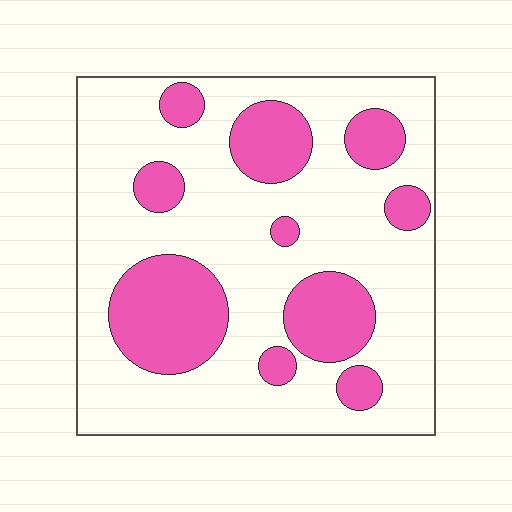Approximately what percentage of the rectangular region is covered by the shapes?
Approximately 30%.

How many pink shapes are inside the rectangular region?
10.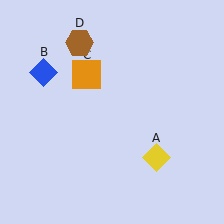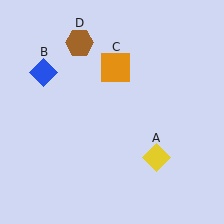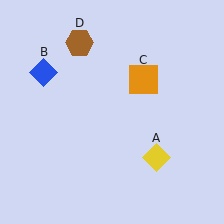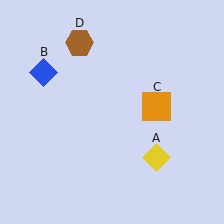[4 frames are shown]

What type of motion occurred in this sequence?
The orange square (object C) rotated clockwise around the center of the scene.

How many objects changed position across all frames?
1 object changed position: orange square (object C).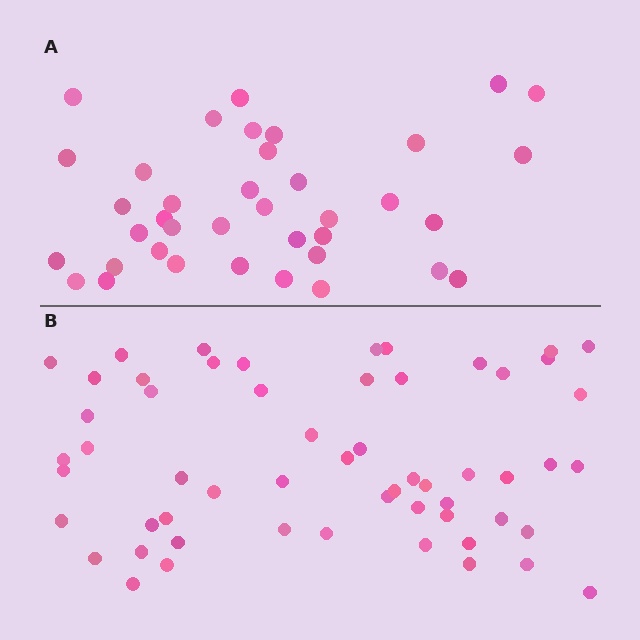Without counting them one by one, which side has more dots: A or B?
Region B (the bottom region) has more dots.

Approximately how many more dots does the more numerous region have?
Region B has approximately 20 more dots than region A.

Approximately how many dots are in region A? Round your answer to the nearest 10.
About 40 dots. (The exact count is 38, which rounds to 40.)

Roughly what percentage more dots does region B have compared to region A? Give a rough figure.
About 50% more.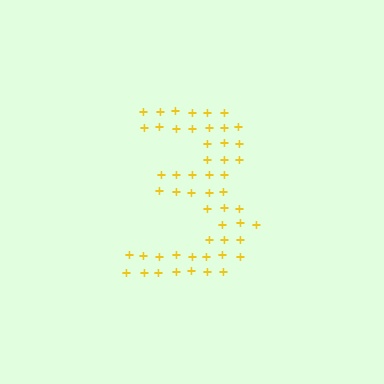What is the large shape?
The large shape is the digit 3.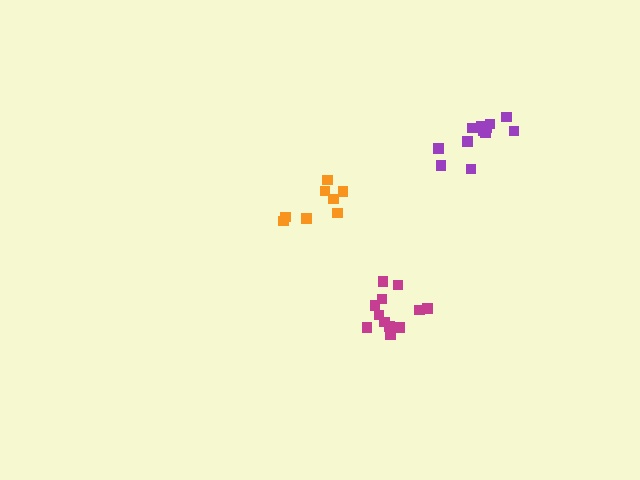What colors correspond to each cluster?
The clusters are colored: magenta, orange, purple.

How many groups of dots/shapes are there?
There are 3 groups.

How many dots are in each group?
Group 1: 13 dots, Group 2: 8 dots, Group 3: 12 dots (33 total).